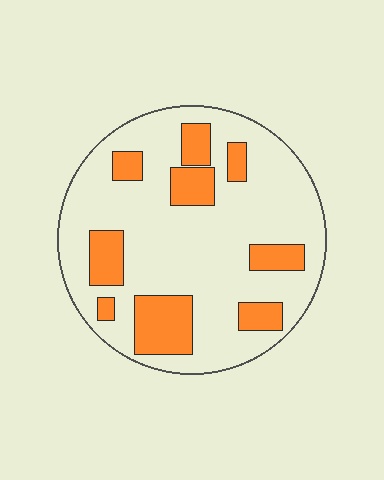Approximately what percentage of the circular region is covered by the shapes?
Approximately 25%.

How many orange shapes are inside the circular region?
9.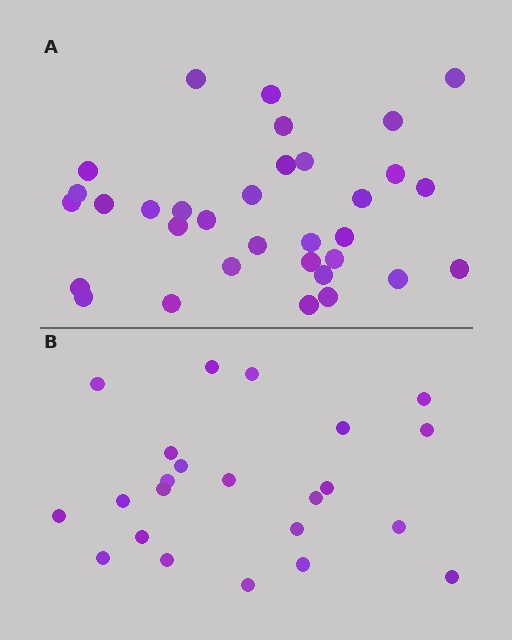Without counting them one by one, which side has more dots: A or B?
Region A (the top region) has more dots.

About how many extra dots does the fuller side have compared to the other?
Region A has roughly 10 or so more dots than region B.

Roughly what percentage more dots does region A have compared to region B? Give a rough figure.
About 45% more.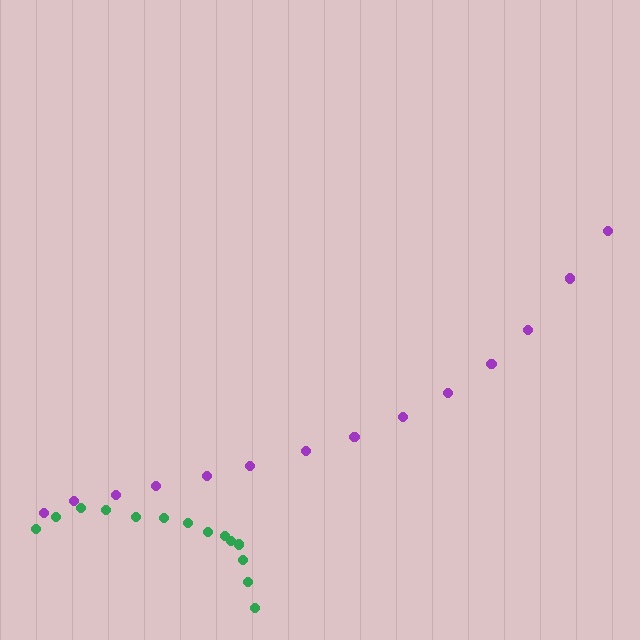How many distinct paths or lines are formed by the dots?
There are 2 distinct paths.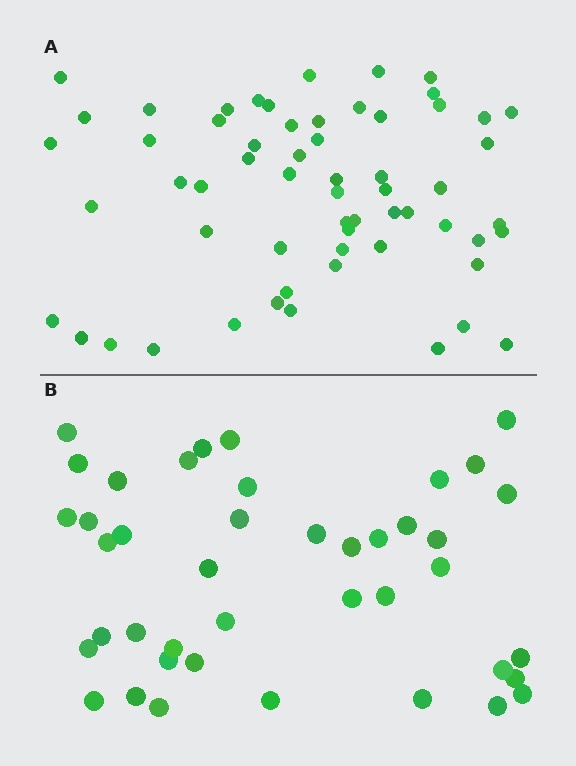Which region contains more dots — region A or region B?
Region A (the top region) has more dots.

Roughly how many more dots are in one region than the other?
Region A has approximately 20 more dots than region B.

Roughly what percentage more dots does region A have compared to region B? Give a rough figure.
About 45% more.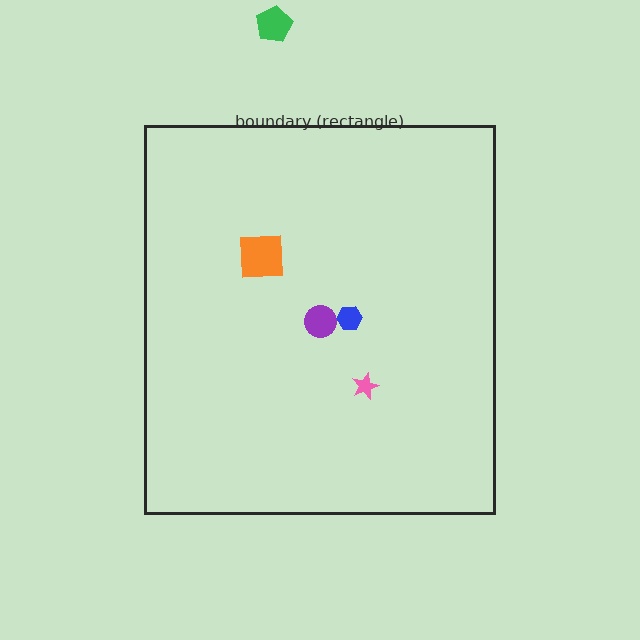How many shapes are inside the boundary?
4 inside, 1 outside.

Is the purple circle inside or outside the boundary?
Inside.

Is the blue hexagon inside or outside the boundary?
Inside.